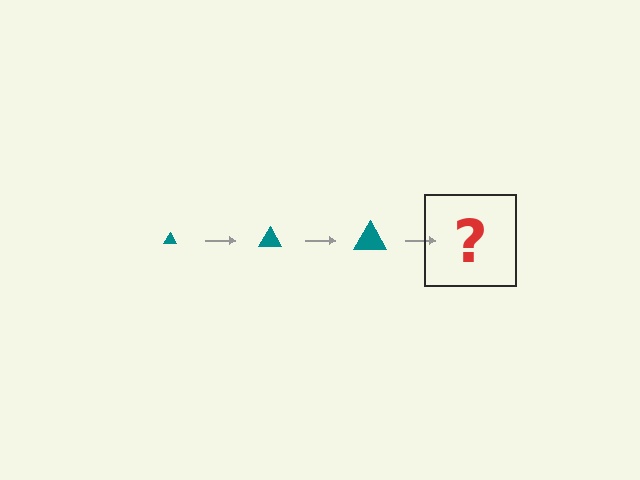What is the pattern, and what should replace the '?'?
The pattern is that the triangle gets progressively larger each step. The '?' should be a teal triangle, larger than the previous one.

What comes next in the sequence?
The next element should be a teal triangle, larger than the previous one.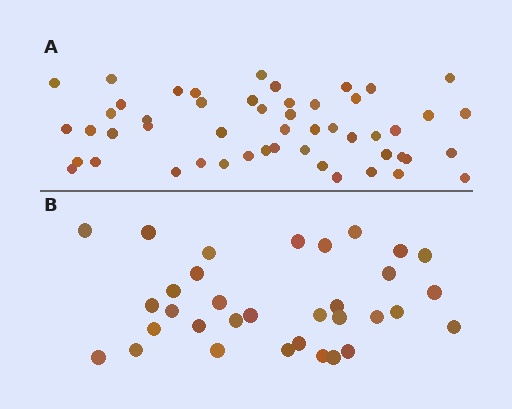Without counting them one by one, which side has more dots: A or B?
Region A (the top region) has more dots.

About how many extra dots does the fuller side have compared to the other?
Region A has approximately 20 more dots than region B.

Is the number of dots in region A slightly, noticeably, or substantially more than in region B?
Region A has substantially more. The ratio is roughly 1.5 to 1.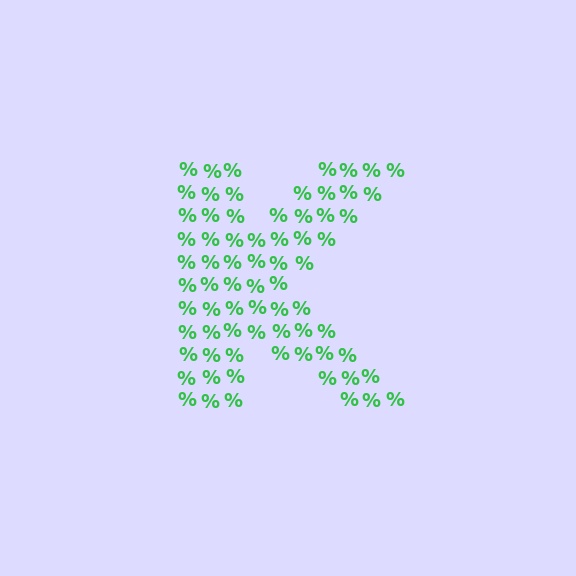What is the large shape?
The large shape is the letter K.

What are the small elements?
The small elements are percent signs.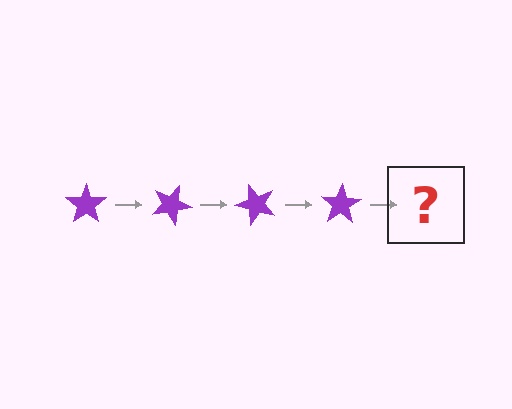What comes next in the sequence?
The next element should be a purple star rotated 100 degrees.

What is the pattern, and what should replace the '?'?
The pattern is that the star rotates 25 degrees each step. The '?' should be a purple star rotated 100 degrees.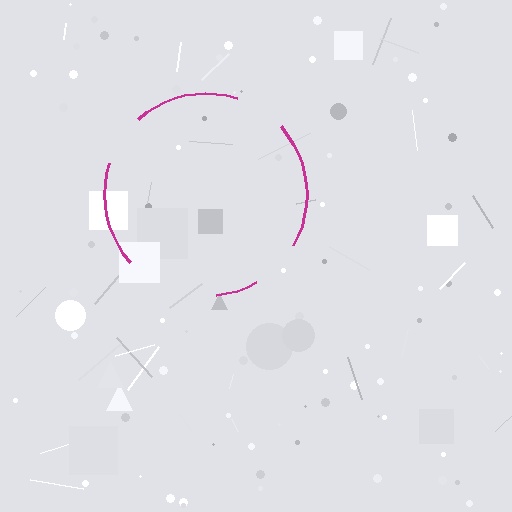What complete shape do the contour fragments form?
The contour fragments form a circle.